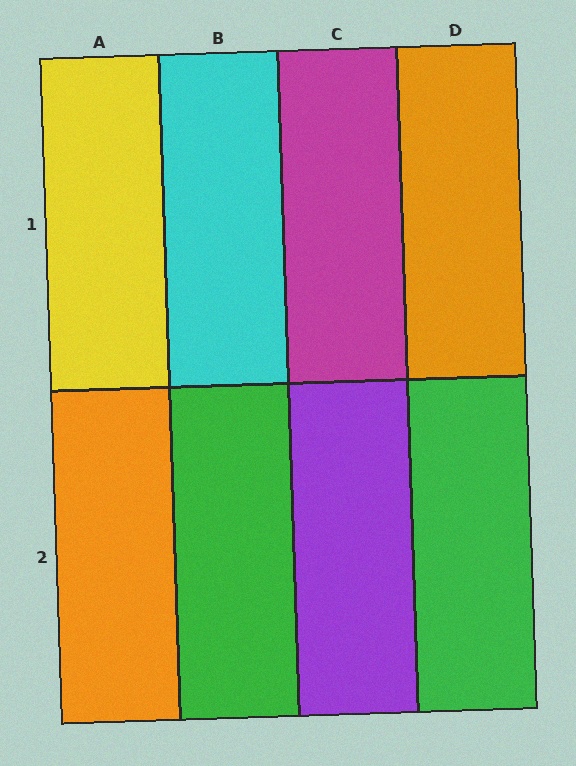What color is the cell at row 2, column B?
Green.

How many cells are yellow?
1 cell is yellow.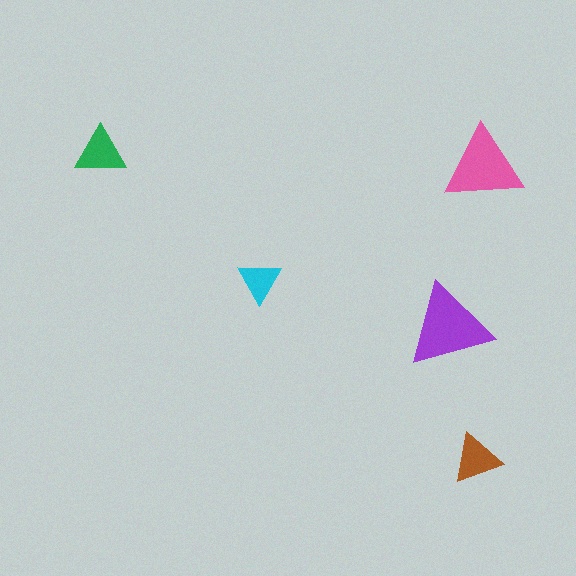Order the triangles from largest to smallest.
the purple one, the pink one, the green one, the brown one, the cyan one.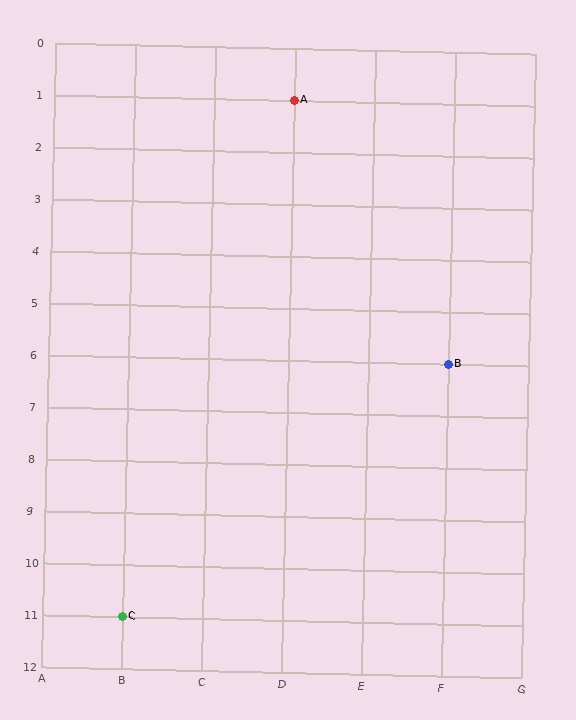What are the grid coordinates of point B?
Point B is at grid coordinates (F, 6).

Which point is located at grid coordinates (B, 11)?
Point C is at (B, 11).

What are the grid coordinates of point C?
Point C is at grid coordinates (B, 11).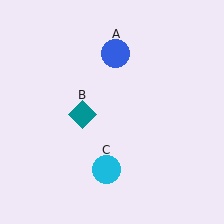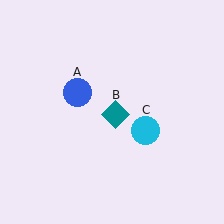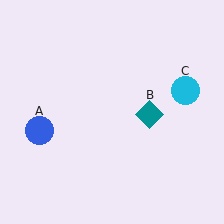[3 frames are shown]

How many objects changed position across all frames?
3 objects changed position: blue circle (object A), teal diamond (object B), cyan circle (object C).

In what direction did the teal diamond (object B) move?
The teal diamond (object B) moved right.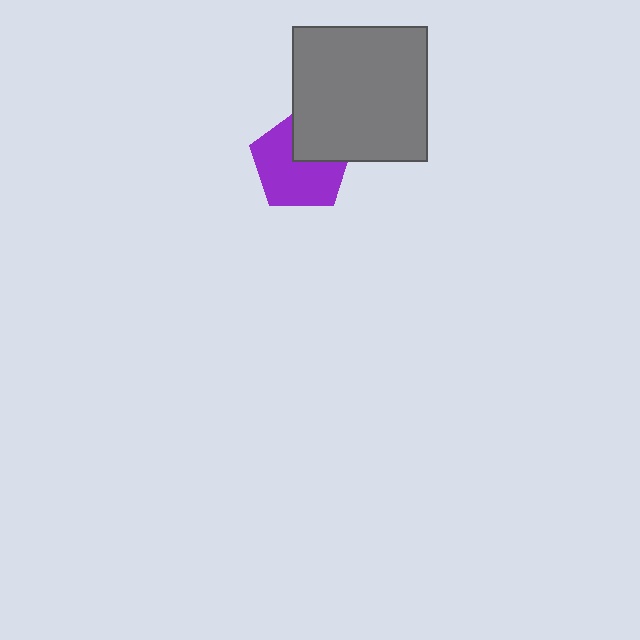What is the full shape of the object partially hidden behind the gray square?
The partially hidden object is a purple pentagon.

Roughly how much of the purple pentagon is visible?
Most of it is visible (roughly 68%).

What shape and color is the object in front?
The object in front is a gray square.